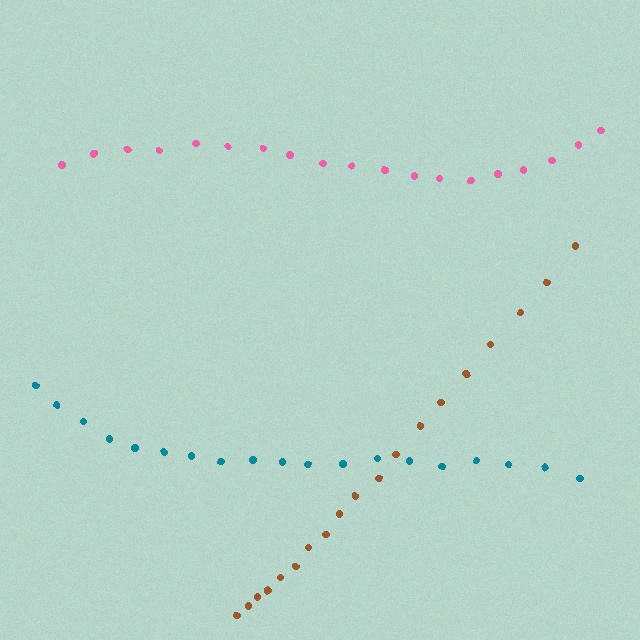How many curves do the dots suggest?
There are 3 distinct paths.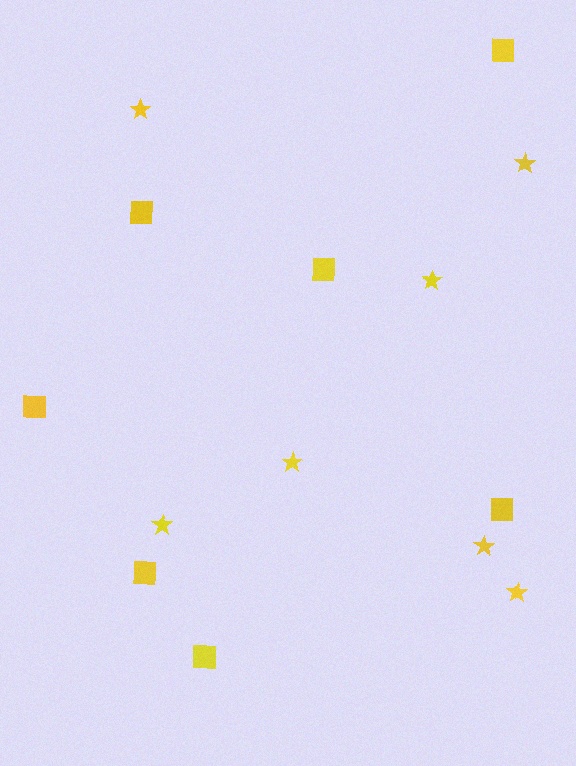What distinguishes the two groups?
There are 2 groups: one group of stars (7) and one group of squares (7).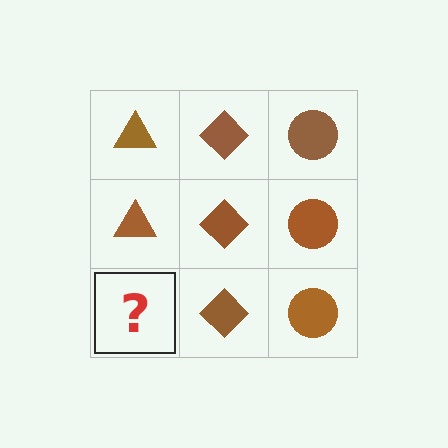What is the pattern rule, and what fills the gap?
The rule is that each column has a consistent shape. The gap should be filled with a brown triangle.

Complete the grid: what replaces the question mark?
The question mark should be replaced with a brown triangle.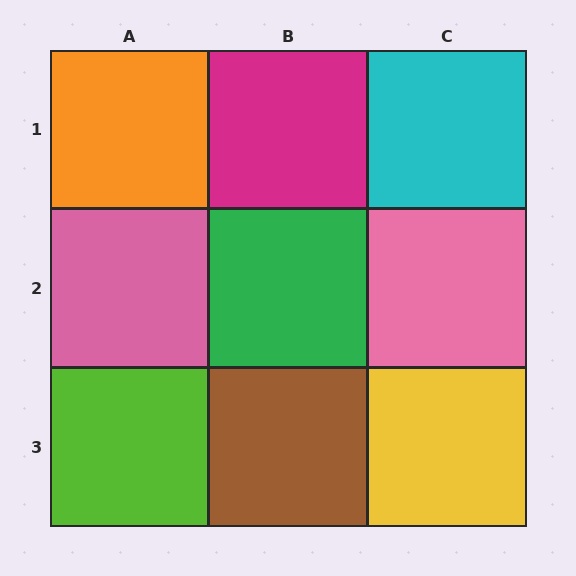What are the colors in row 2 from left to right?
Pink, green, pink.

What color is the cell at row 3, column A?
Lime.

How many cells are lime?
1 cell is lime.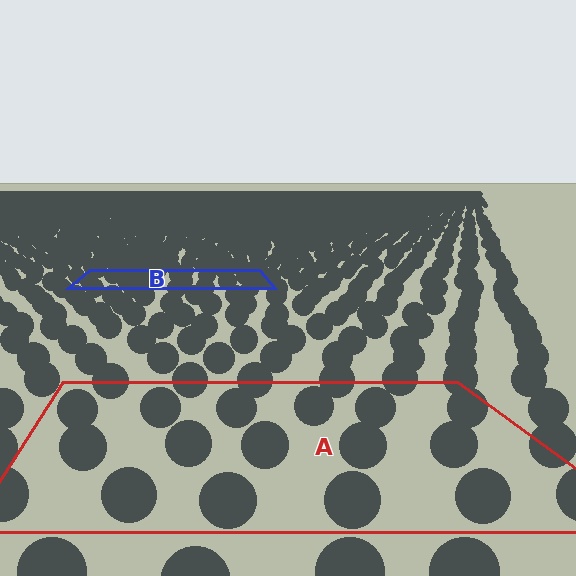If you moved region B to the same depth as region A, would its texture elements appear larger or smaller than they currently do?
They would appear larger. At a closer depth, the same texture elements are projected at a bigger on-screen size.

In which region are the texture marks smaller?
The texture marks are smaller in region B, because it is farther away.